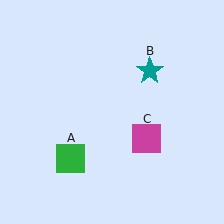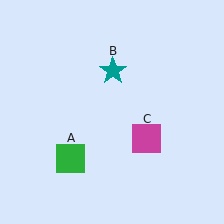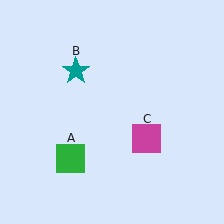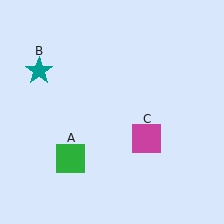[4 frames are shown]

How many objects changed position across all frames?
1 object changed position: teal star (object B).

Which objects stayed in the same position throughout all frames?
Green square (object A) and magenta square (object C) remained stationary.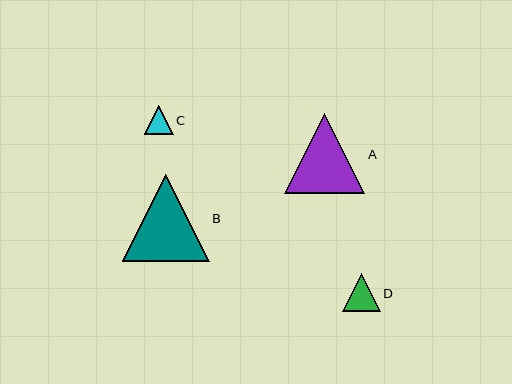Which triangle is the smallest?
Triangle C is the smallest with a size of approximately 28 pixels.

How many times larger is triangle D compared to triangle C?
Triangle D is approximately 1.3 times the size of triangle C.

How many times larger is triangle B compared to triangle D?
Triangle B is approximately 2.3 times the size of triangle D.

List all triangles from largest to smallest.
From largest to smallest: B, A, D, C.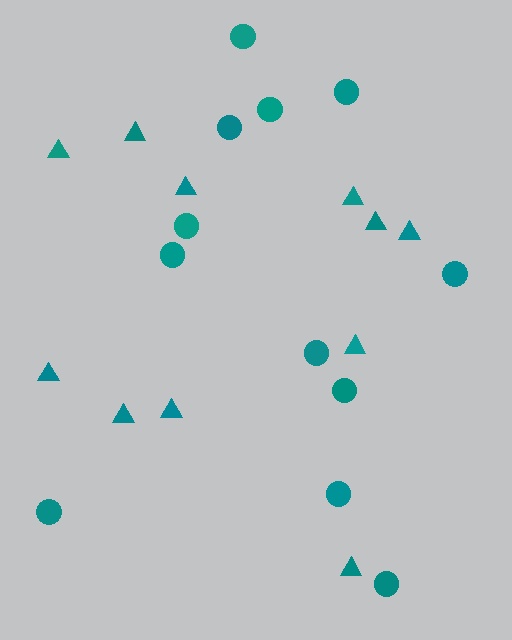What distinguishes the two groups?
There are 2 groups: one group of circles (12) and one group of triangles (11).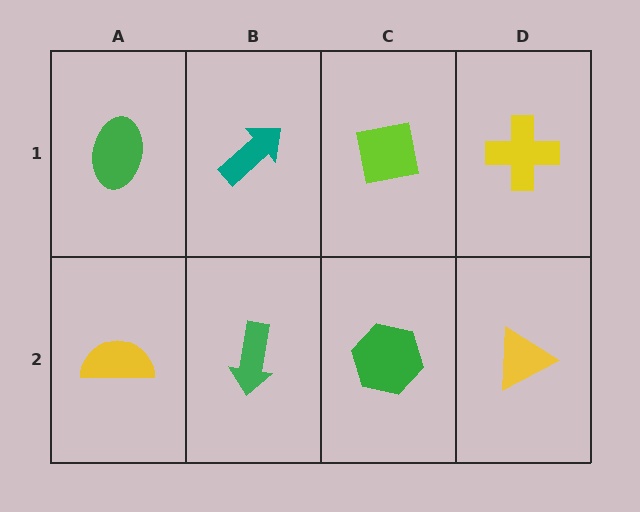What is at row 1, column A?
A green ellipse.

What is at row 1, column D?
A yellow cross.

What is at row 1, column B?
A teal arrow.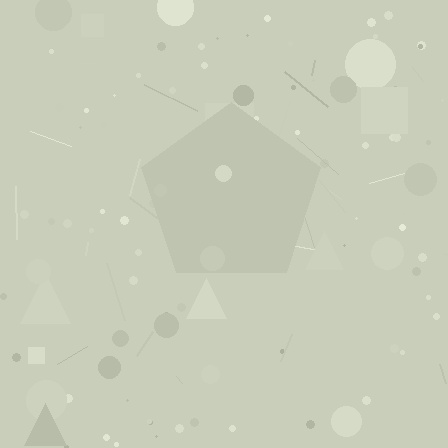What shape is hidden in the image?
A pentagon is hidden in the image.